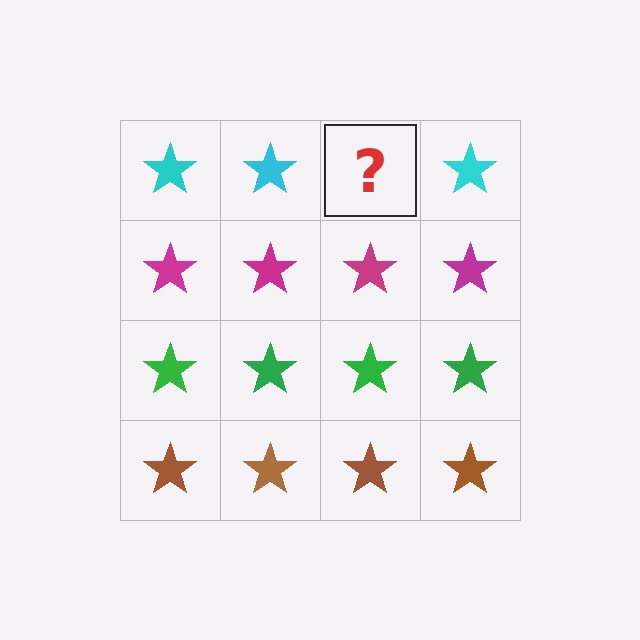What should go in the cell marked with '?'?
The missing cell should contain a cyan star.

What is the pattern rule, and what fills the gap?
The rule is that each row has a consistent color. The gap should be filled with a cyan star.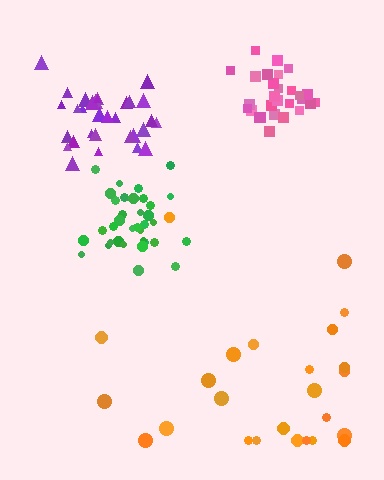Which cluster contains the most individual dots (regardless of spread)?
Green (35).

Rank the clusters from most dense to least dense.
pink, green, purple, orange.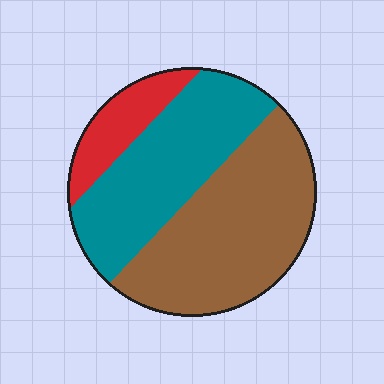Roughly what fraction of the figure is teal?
Teal takes up between a third and a half of the figure.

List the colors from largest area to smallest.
From largest to smallest: brown, teal, red.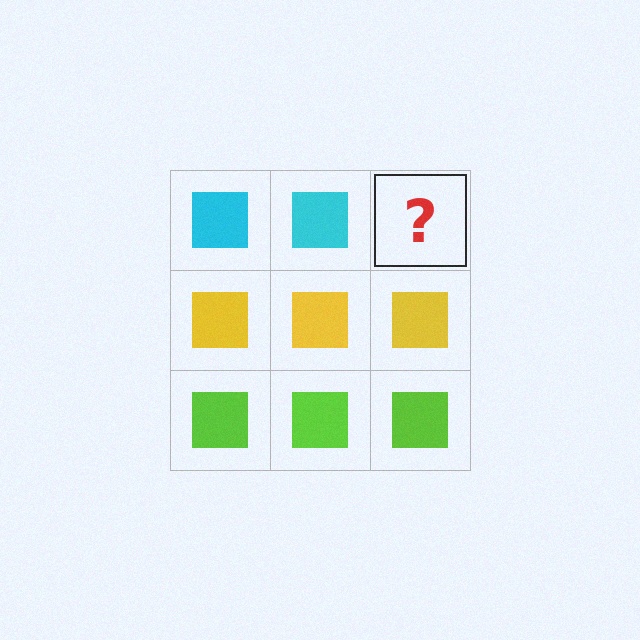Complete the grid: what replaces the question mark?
The question mark should be replaced with a cyan square.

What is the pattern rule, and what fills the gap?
The rule is that each row has a consistent color. The gap should be filled with a cyan square.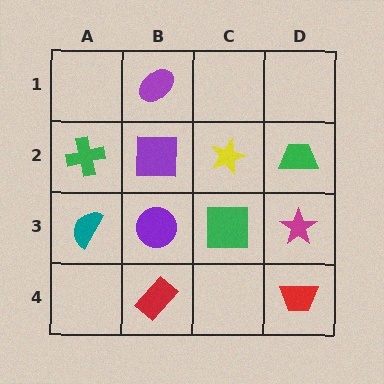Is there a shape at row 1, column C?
No, that cell is empty.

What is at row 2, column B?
A purple square.